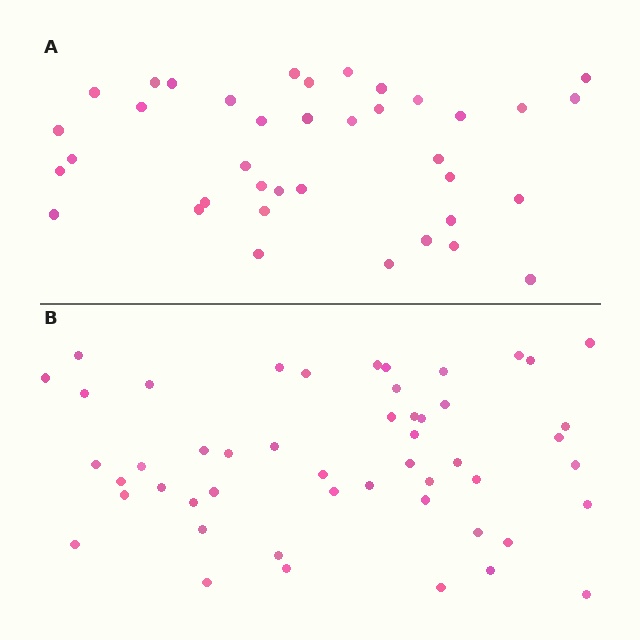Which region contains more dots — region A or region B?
Region B (the bottom region) has more dots.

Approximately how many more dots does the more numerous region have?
Region B has roughly 12 or so more dots than region A.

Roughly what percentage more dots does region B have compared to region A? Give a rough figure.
About 30% more.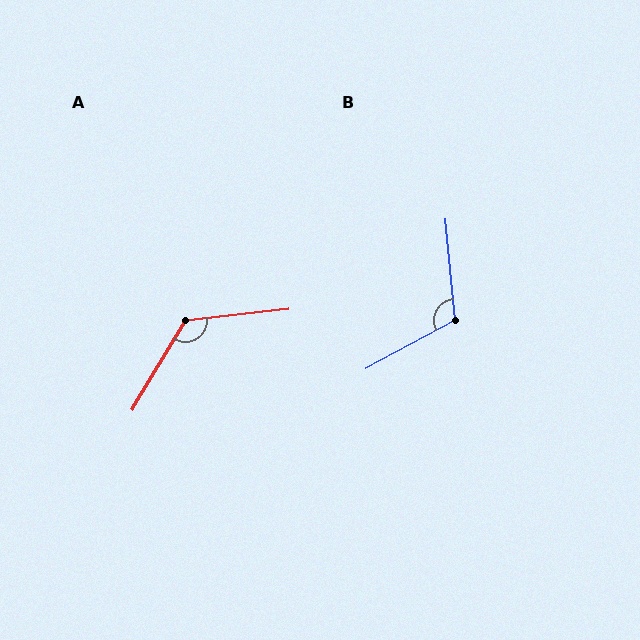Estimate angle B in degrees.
Approximately 113 degrees.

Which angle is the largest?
A, at approximately 127 degrees.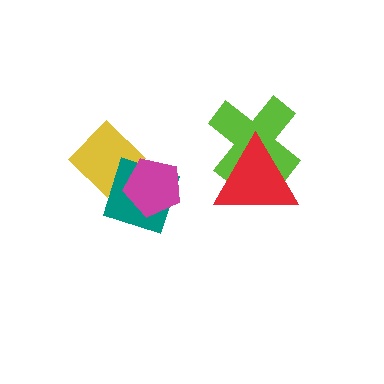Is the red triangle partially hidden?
No, no other shape covers it.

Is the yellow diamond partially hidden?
Yes, it is partially covered by another shape.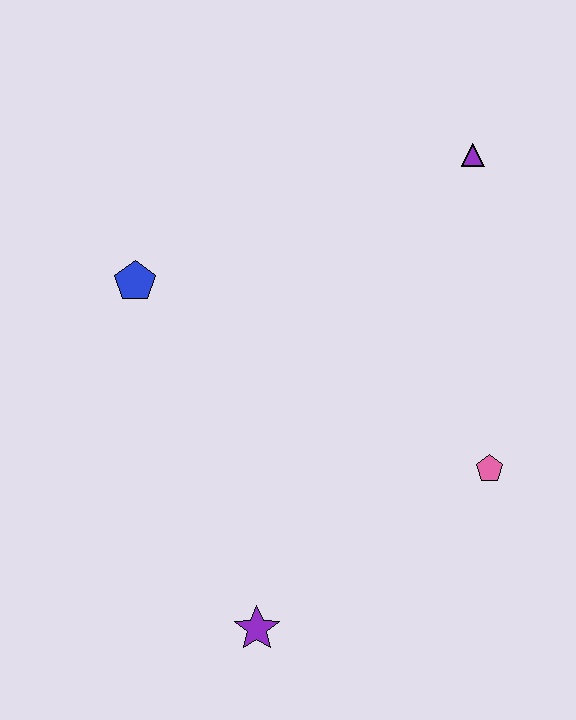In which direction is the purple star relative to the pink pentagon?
The purple star is to the left of the pink pentagon.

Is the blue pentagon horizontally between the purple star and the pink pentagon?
No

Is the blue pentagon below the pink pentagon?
No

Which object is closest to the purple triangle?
The pink pentagon is closest to the purple triangle.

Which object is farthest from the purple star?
The purple triangle is farthest from the purple star.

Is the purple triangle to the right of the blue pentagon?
Yes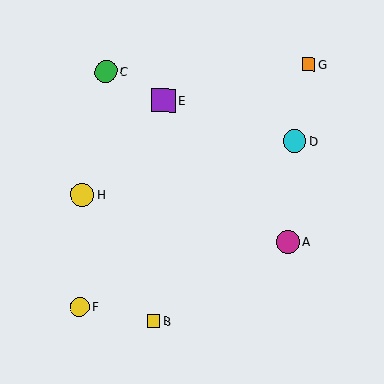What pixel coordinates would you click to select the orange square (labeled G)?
Click at (308, 64) to select the orange square G.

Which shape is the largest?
The purple square (labeled E) is the largest.